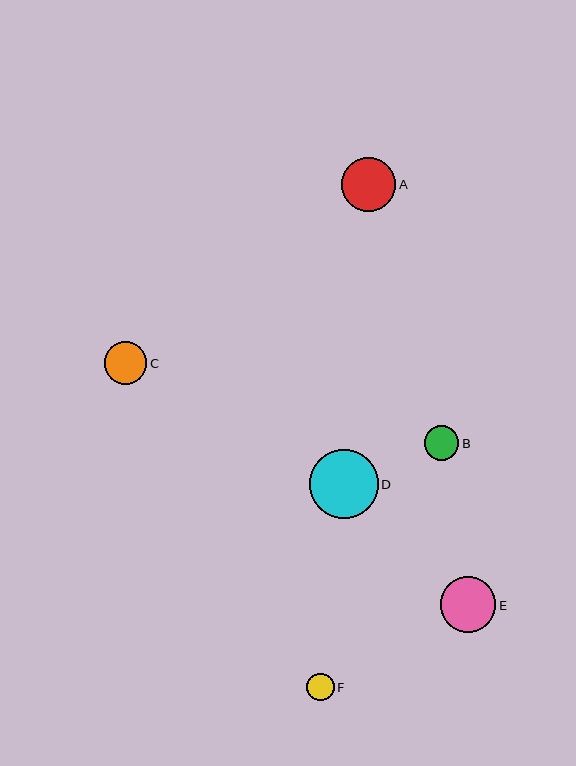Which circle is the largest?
Circle D is the largest with a size of approximately 68 pixels.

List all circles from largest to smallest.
From largest to smallest: D, E, A, C, B, F.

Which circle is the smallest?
Circle F is the smallest with a size of approximately 27 pixels.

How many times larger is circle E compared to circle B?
Circle E is approximately 1.6 times the size of circle B.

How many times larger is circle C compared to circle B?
Circle C is approximately 1.2 times the size of circle B.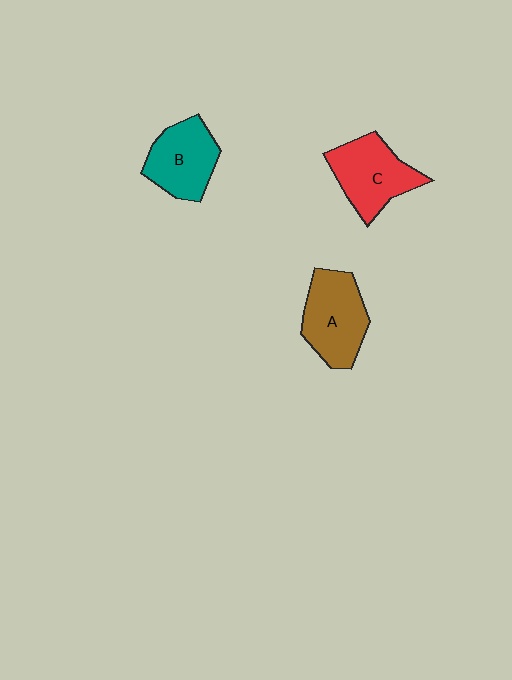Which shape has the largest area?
Shape A (brown).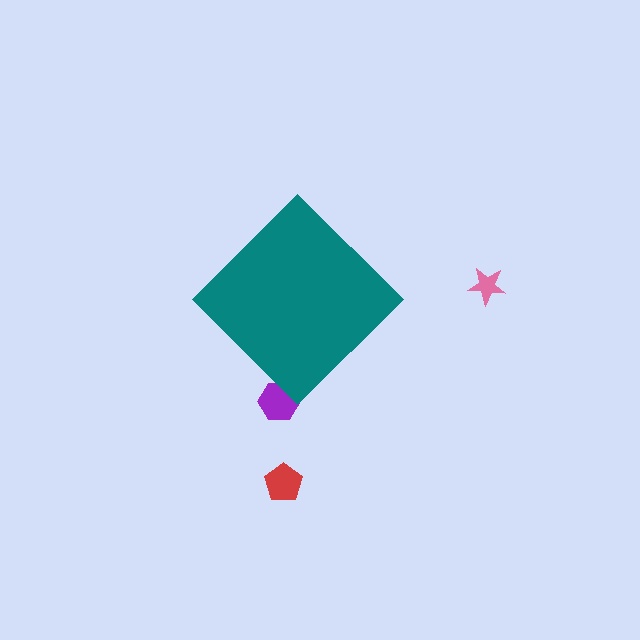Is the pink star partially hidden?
No, the pink star is fully visible.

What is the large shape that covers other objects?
A teal diamond.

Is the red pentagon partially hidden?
No, the red pentagon is fully visible.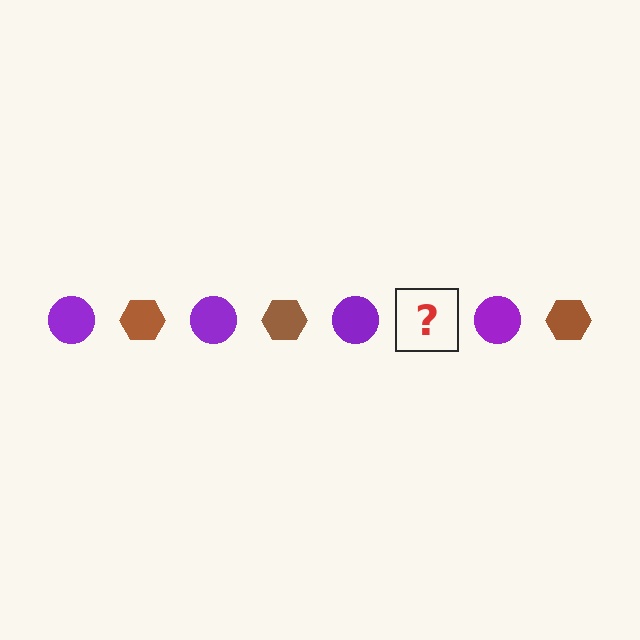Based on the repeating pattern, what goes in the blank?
The blank should be a brown hexagon.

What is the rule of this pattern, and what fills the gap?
The rule is that the pattern alternates between purple circle and brown hexagon. The gap should be filled with a brown hexagon.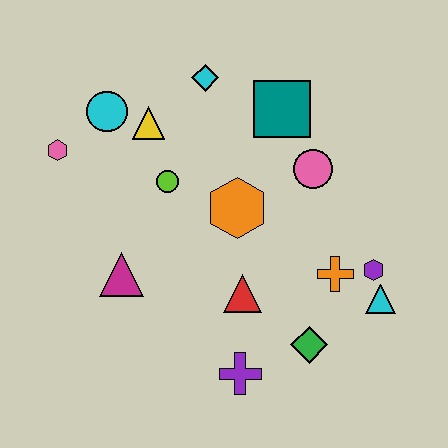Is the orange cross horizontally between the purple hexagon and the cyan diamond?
Yes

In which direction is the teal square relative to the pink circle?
The teal square is above the pink circle.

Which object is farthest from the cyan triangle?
The pink hexagon is farthest from the cyan triangle.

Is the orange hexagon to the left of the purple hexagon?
Yes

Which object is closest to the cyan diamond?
The yellow triangle is closest to the cyan diamond.